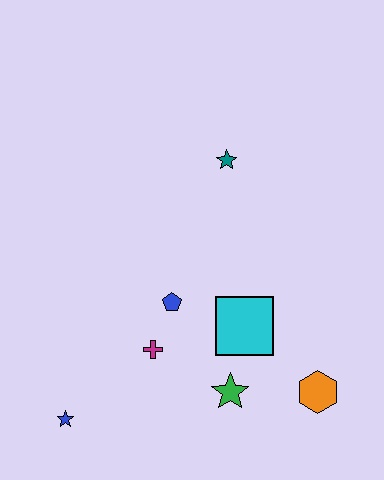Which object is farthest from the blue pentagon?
The orange hexagon is farthest from the blue pentagon.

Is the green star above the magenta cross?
No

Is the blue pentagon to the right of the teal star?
No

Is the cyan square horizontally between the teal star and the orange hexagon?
Yes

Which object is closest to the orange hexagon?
The green star is closest to the orange hexagon.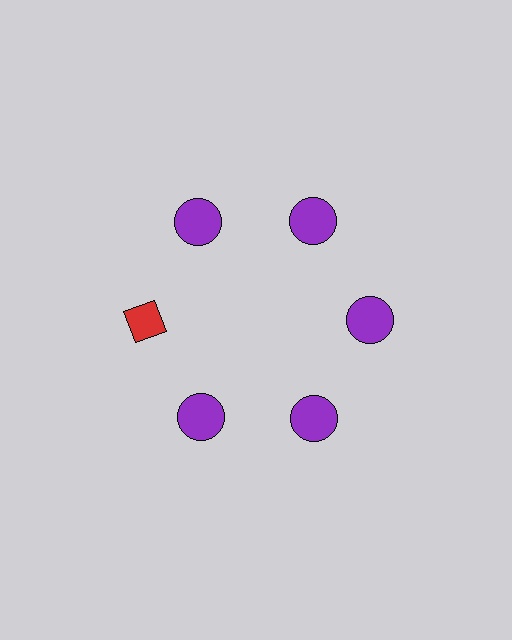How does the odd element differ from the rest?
It differs in both color (red instead of purple) and shape (diamond instead of circle).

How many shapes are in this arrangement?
There are 6 shapes arranged in a ring pattern.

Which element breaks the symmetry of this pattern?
The red diamond at roughly the 9 o'clock position breaks the symmetry. All other shapes are purple circles.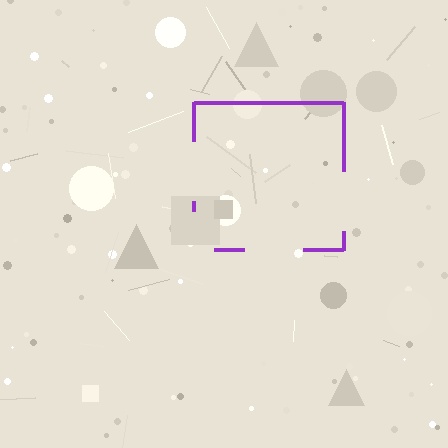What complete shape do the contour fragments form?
The contour fragments form a square.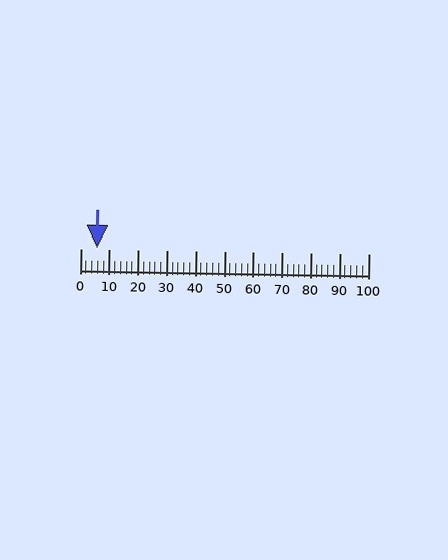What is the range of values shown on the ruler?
The ruler shows values from 0 to 100.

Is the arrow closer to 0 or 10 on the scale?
The arrow is closer to 10.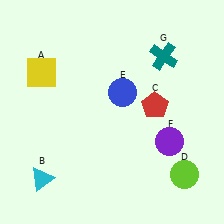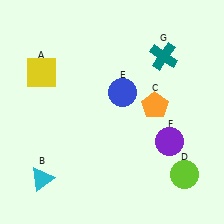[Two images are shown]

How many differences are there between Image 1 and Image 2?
There is 1 difference between the two images.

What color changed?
The pentagon (C) changed from red in Image 1 to orange in Image 2.